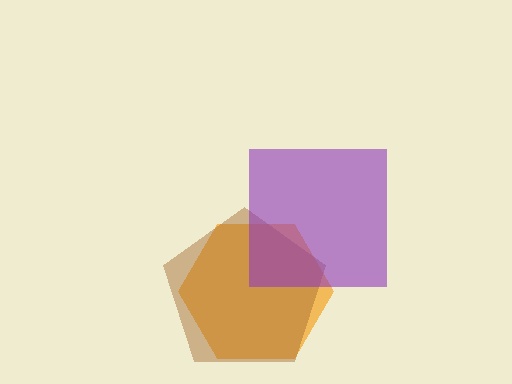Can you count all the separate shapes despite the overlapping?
Yes, there are 3 separate shapes.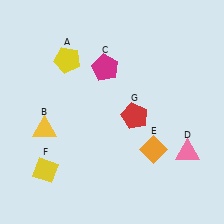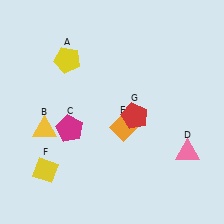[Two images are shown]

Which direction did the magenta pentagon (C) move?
The magenta pentagon (C) moved down.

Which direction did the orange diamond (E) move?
The orange diamond (E) moved left.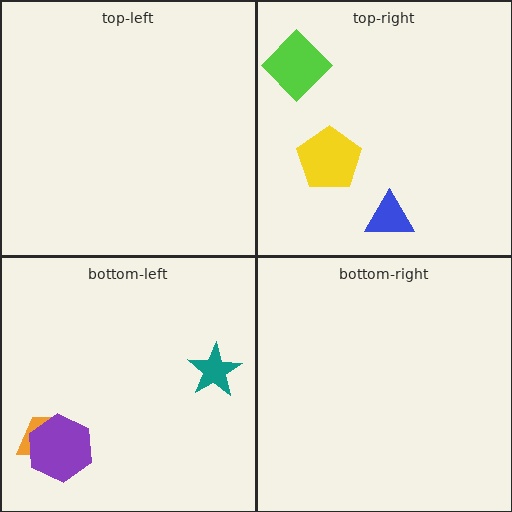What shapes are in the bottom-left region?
The orange trapezoid, the teal star, the purple hexagon.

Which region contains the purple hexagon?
The bottom-left region.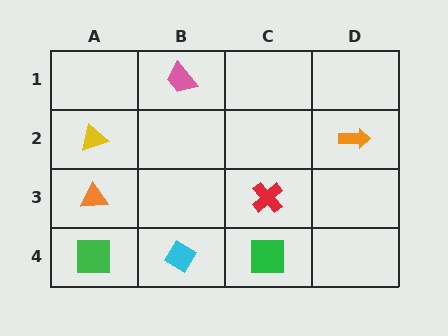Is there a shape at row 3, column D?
No, that cell is empty.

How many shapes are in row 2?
2 shapes.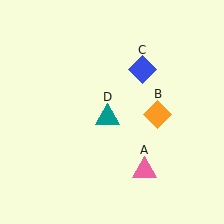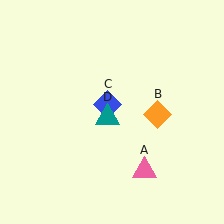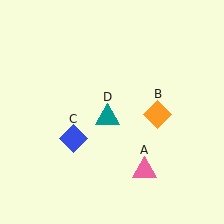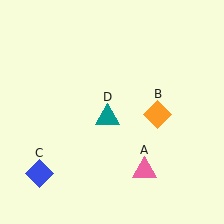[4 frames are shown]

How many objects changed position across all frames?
1 object changed position: blue diamond (object C).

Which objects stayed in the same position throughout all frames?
Pink triangle (object A) and orange diamond (object B) and teal triangle (object D) remained stationary.